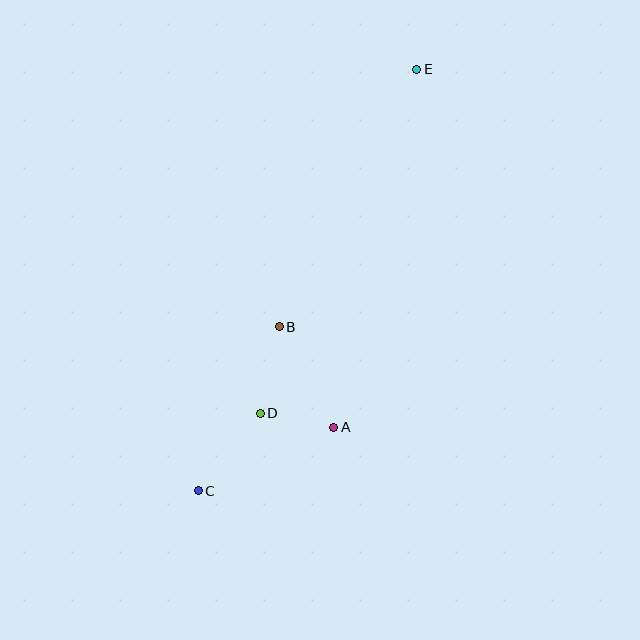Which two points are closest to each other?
Points A and D are closest to each other.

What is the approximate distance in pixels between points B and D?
The distance between B and D is approximately 89 pixels.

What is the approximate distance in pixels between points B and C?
The distance between B and C is approximately 183 pixels.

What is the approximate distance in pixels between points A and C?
The distance between A and C is approximately 150 pixels.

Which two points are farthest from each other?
Points C and E are farthest from each other.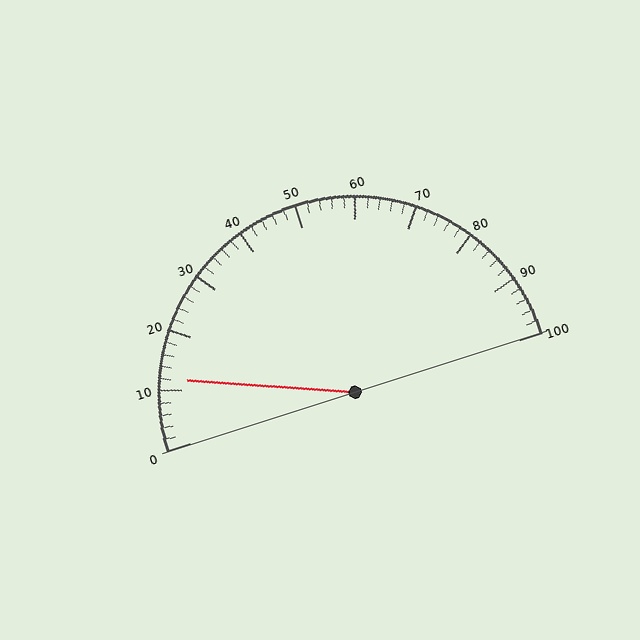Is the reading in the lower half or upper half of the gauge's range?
The reading is in the lower half of the range (0 to 100).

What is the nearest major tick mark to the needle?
The nearest major tick mark is 10.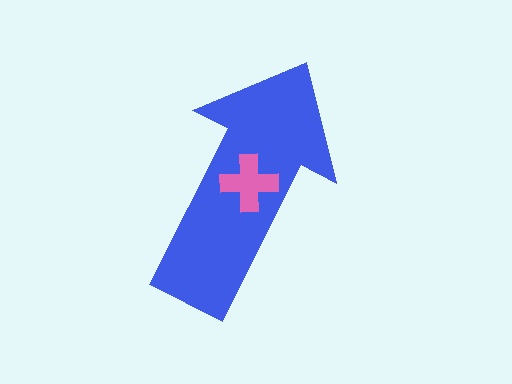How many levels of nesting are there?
2.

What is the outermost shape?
The blue arrow.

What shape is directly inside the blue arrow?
The pink cross.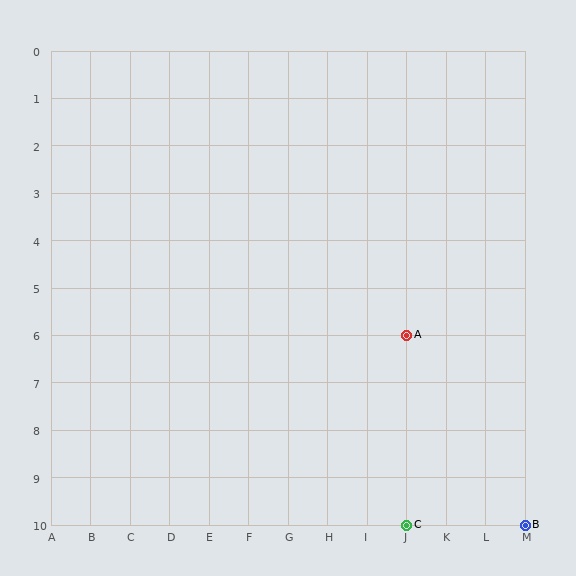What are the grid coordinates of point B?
Point B is at grid coordinates (M, 10).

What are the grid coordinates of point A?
Point A is at grid coordinates (J, 6).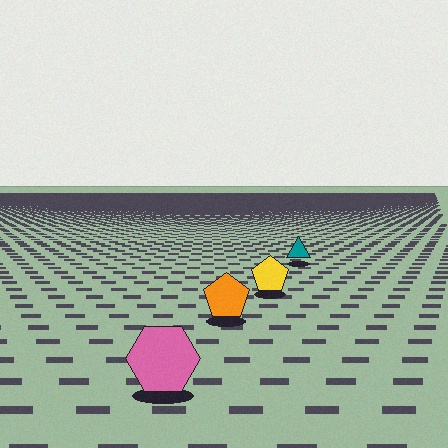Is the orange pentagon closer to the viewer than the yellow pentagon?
Yes. The orange pentagon is closer — you can tell from the texture gradient: the ground texture is coarser near it.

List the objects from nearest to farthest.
From nearest to farthest: the pink hexagon, the orange pentagon, the yellow pentagon, the teal triangle.